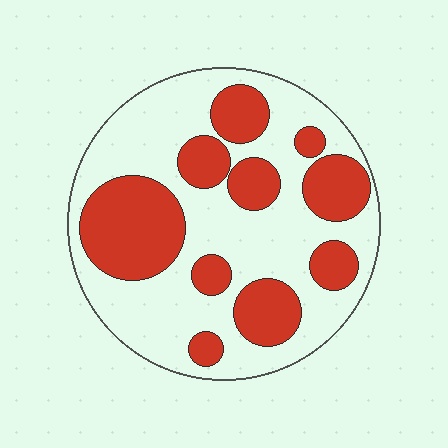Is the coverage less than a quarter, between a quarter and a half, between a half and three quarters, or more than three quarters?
Between a quarter and a half.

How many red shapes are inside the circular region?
10.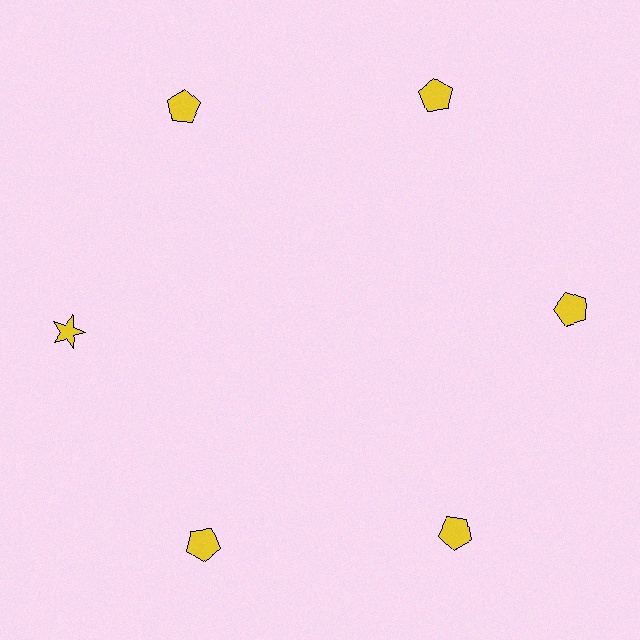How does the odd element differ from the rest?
It has a different shape: star instead of pentagon.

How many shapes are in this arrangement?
There are 6 shapes arranged in a ring pattern.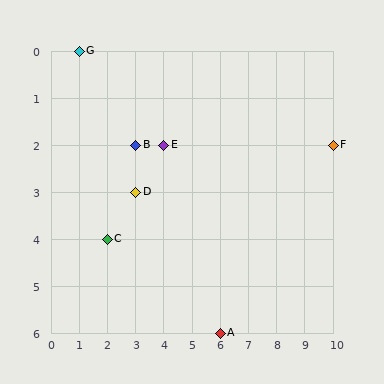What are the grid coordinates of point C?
Point C is at grid coordinates (2, 4).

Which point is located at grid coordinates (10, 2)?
Point F is at (10, 2).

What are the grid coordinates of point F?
Point F is at grid coordinates (10, 2).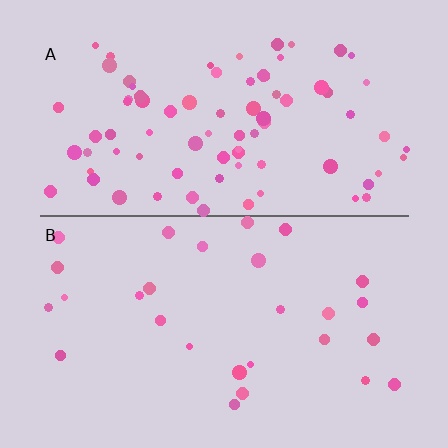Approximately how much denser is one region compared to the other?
Approximately 2.9× — region A over region B.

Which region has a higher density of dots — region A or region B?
A (the top).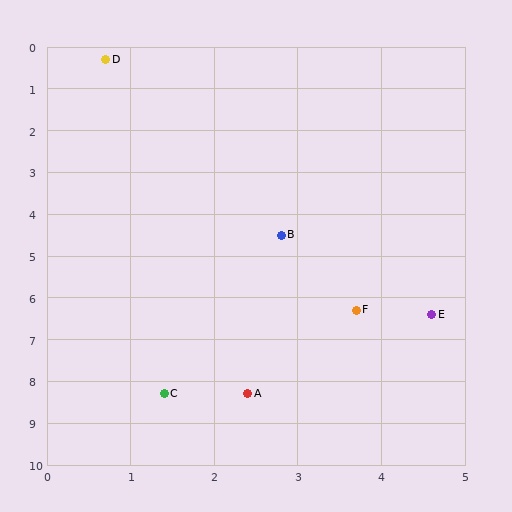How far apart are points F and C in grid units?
Points F and C are about 3.0 grid units apart.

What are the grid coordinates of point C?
Point C is at approximately (1.4, 8.3).